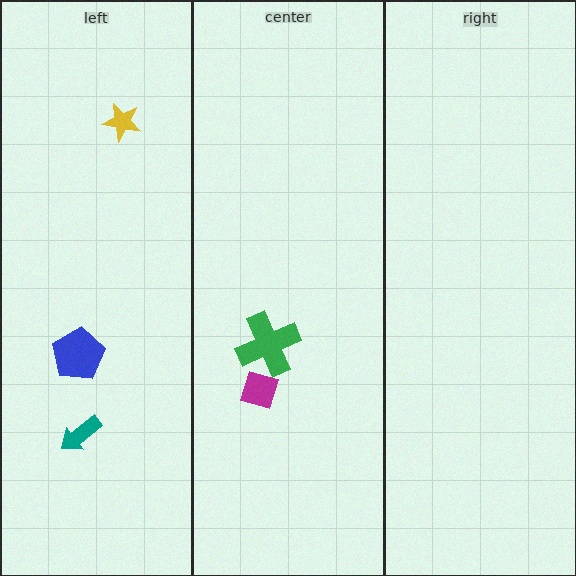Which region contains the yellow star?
The left region.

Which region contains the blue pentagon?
The left region.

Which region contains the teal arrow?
The left region.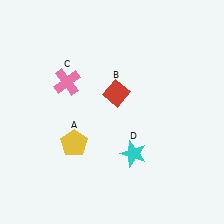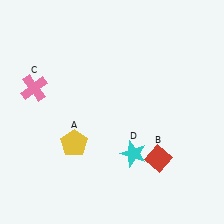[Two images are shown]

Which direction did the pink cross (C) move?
The pink cross (C) moved left.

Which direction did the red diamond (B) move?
The red diamond (B) moved down.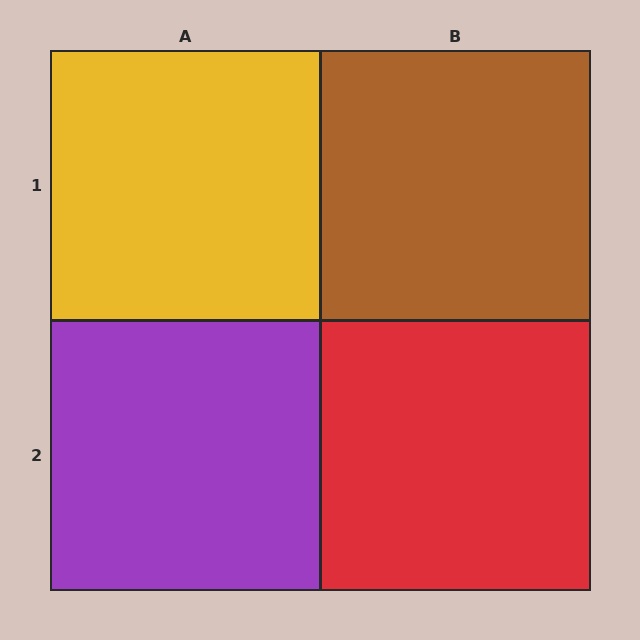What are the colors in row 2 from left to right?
Purple, red.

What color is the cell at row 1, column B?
Brown.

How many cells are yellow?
1 cell is yellow.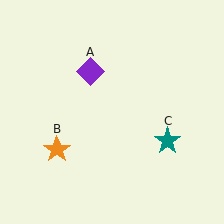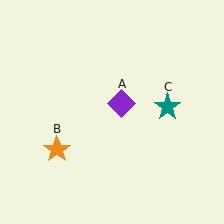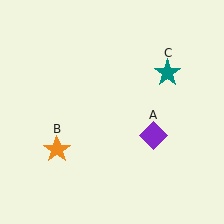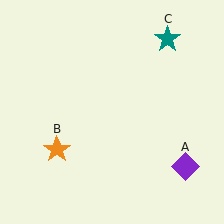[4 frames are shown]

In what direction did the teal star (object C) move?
The teal star (object C) moved up.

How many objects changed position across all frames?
2 objects changed position: purple diamond (object A), teal star (object C).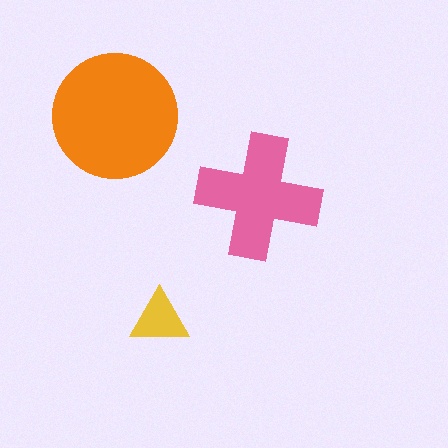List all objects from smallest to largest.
The yellow triangle, the pink cross, the orange circle.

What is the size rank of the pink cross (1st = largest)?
2nd.